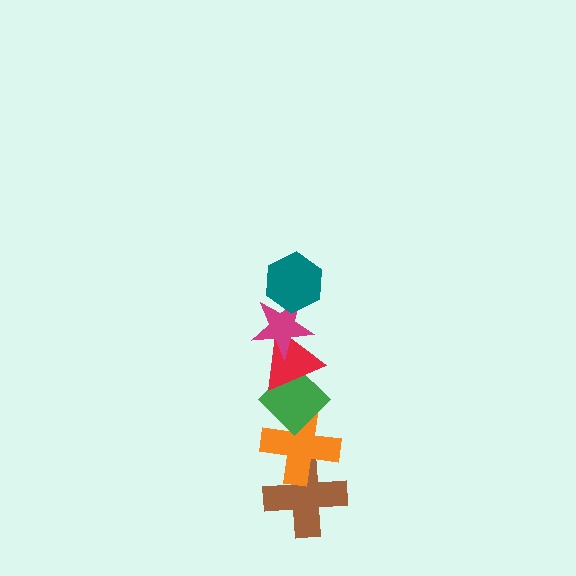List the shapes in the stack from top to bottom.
From top to bottom: the teal hexagon, the magenta star, the red triangle, the green diamond, the orange cross, the brown cross.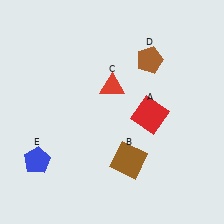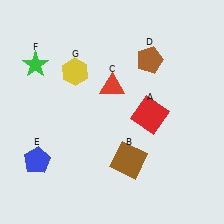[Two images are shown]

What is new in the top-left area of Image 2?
A green star (F) was added in the top-left area of Image 2.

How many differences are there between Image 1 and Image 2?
There are 2 differences between the two images.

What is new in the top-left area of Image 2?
A yellow hexagon (G) was added in the top-left area of Image 2.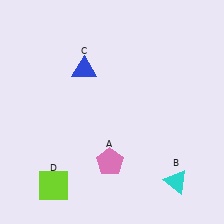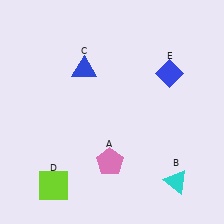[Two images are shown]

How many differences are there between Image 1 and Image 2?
There is 1 difference between the two images.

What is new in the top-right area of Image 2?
A blue diamond (E) was added in the top-right area of Image 2.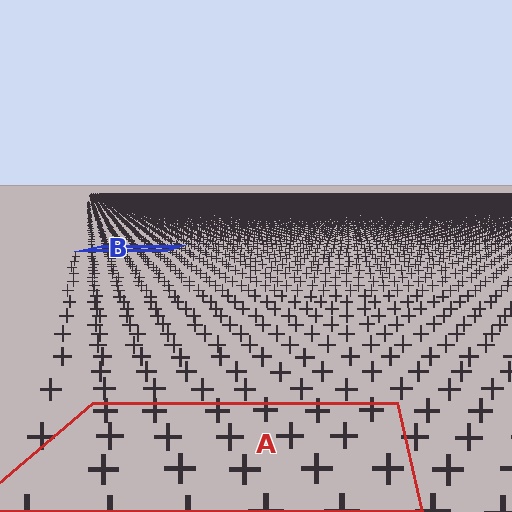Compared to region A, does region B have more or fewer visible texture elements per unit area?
Region B has more texture elements per unit area — they are packed more densely because it is farther away.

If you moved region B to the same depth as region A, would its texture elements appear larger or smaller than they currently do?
They would appear larger. At a closer depth, the same texture elements are projected at a bigger on-screen size.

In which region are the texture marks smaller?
The texture marks are smaller in region B, because it is farther away.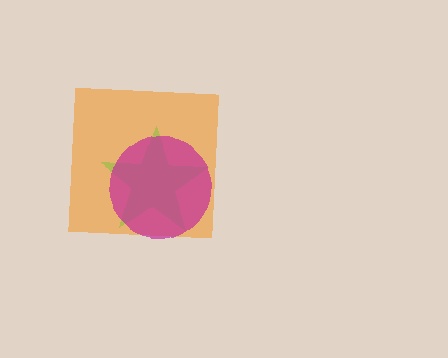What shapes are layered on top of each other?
The layered shapes are: an orange square, a lime star, a magenta circle.